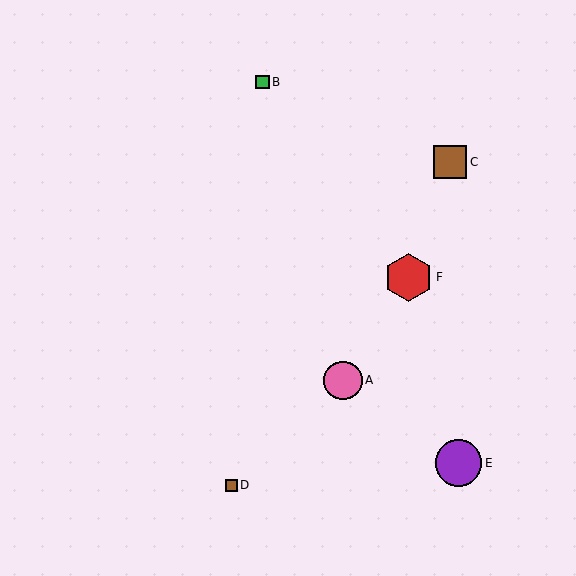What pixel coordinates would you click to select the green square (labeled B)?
Click at (263, 82) to select the green square B.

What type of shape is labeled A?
Shape A is a pink circle.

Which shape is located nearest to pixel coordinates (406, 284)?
The red hexagon (labeled F) at (409, 277) is nearest to that location.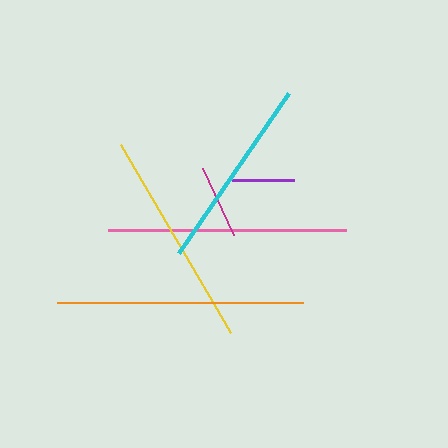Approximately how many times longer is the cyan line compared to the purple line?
The cyan line is approximately 3.1 times the length of the purple line.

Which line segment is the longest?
The orange line is the longest at approximately 246 pixels.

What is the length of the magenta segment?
The magenta segment is approximately 74 pixels long.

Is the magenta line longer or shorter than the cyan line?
The cyan line is longer than the magenta line.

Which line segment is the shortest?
The purple line is the shortest at approximately 63 pixels.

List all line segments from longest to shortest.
From longest to shortest: orange, pink, yellow, cyan, magenta, purple.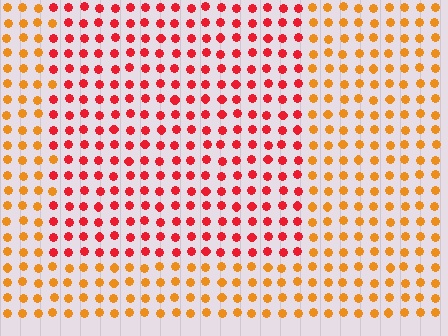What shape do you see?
I see a rectangle.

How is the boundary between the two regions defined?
The boundary is defined purely by a slight shift in hue (about 38 degrees). Spacing, size, and orientation are identical on both sides.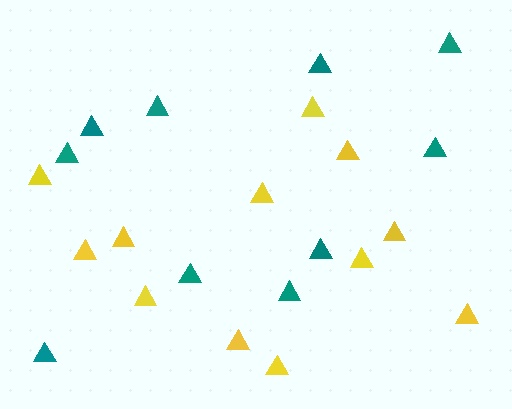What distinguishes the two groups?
There are 2 groups: one group of yellow triangles (12) and one group of teal triangles (10).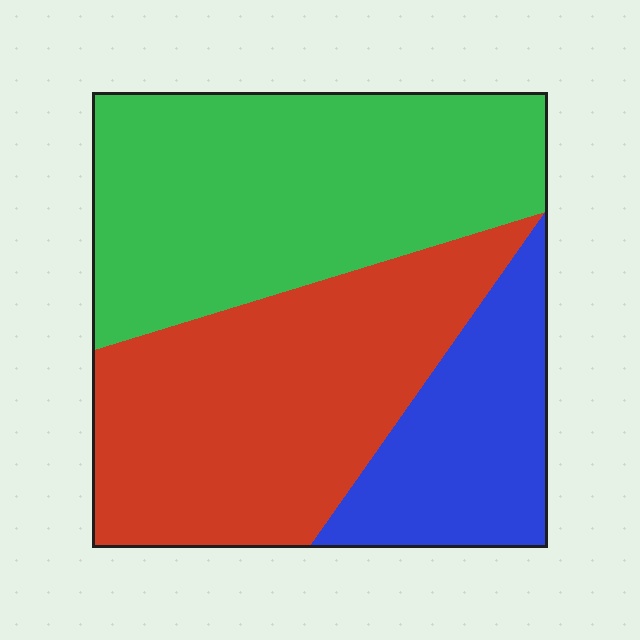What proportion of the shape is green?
Green takes up between a third and a half of the shape.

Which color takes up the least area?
Blue, at roughly 20%.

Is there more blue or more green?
Green.